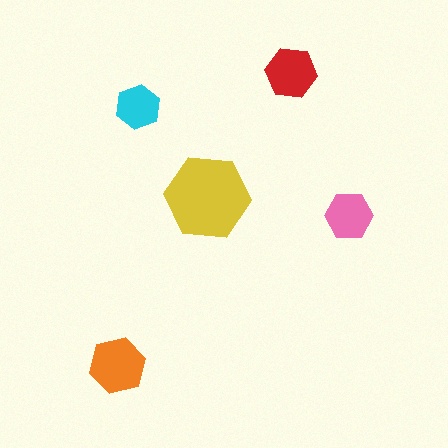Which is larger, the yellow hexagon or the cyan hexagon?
The yellow one.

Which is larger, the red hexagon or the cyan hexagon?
The red one.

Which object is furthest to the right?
The pink hexagon is rightmost.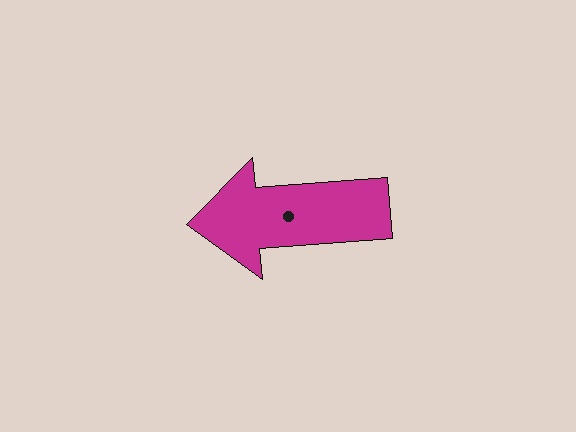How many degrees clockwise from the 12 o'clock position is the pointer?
Approximately 265 degrees.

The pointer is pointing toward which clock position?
Roughly 9 o'clock.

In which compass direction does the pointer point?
West.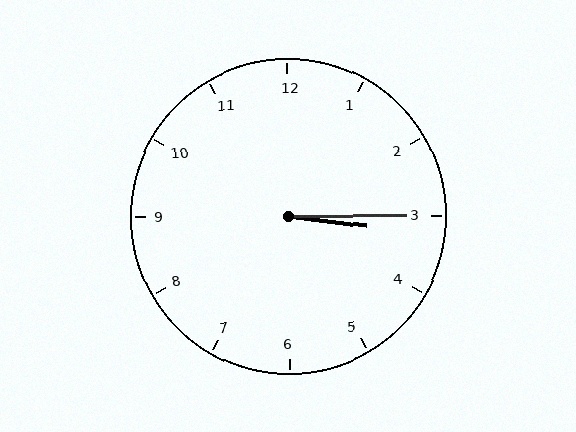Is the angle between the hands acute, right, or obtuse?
It is acute.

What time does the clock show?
3:15.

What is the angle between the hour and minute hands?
Approximately 8 degrees.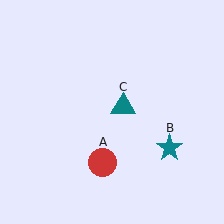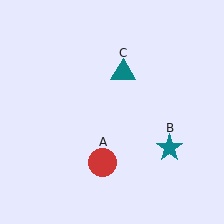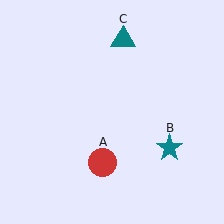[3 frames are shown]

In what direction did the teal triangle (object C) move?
The teal triangle (object C) moved up.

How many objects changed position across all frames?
1 object changed position: teal triangle (object C).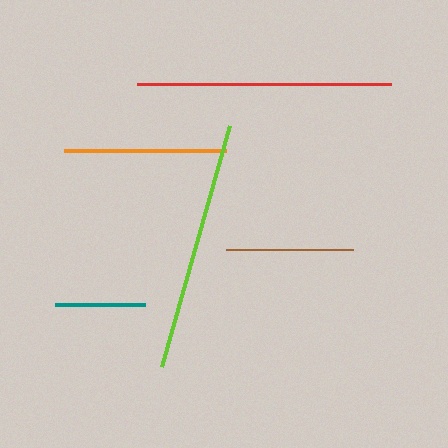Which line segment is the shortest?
The teal line is the shortest at approximately 90 pixels.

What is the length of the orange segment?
The orange segment is approximately 162 pixels long.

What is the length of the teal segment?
The teal segment is approximately 90 pixels long.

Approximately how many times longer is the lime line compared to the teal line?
The lime line is approximately 2.8 times the length of the teal line.